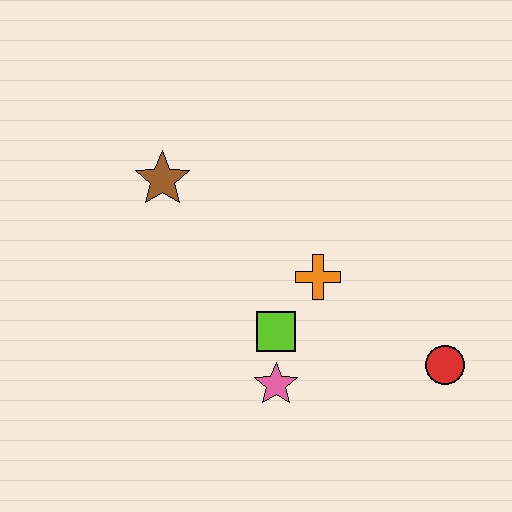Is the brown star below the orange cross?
No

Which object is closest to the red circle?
The orange cross is closest to the red circle.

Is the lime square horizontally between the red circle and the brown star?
Yes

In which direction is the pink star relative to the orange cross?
The pink star is below the orange cross.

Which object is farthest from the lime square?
The brown star is farthest from the lime square.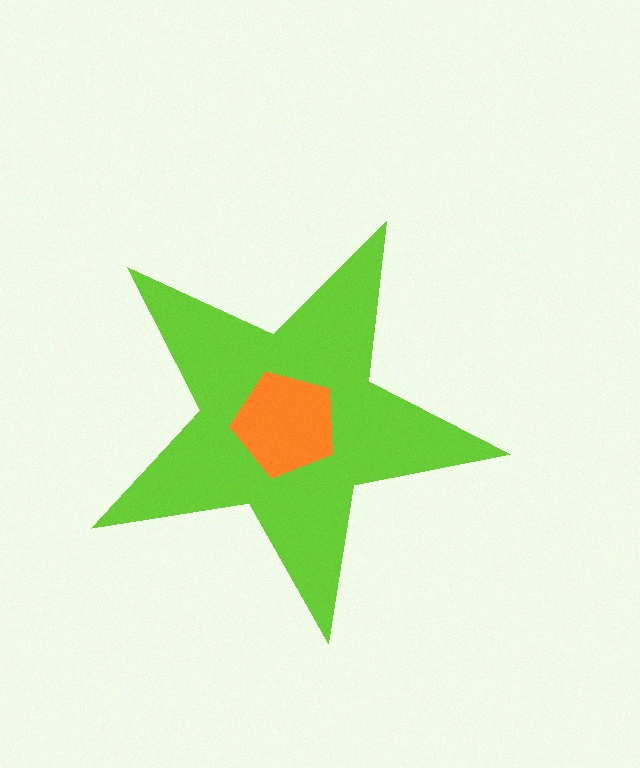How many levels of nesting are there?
2.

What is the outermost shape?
The lime star.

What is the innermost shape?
The orange pentagon.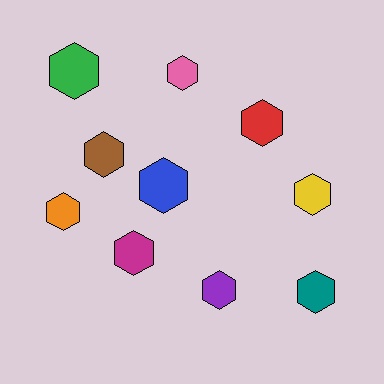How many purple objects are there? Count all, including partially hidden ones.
There is 1 purple object.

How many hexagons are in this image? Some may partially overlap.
There are 10 hexagons.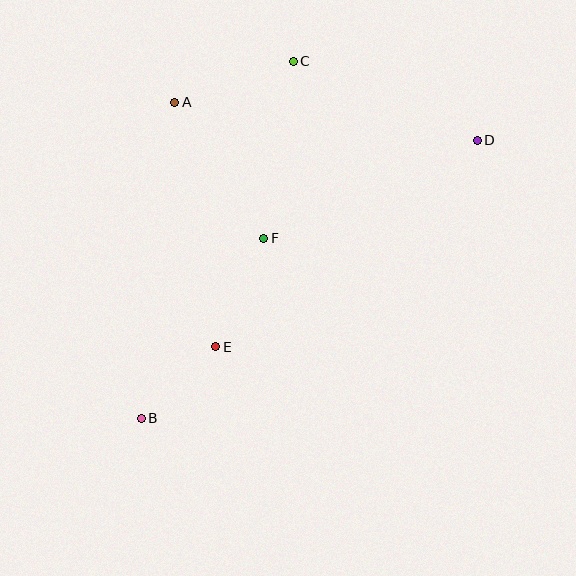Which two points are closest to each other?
Points B and E are closest to each other.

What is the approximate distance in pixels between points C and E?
The distance between C and E is approximately 296 pixels.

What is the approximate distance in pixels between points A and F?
The distance between A and F is approximately 162 pixels.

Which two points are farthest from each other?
Points B and D are farthest from each other.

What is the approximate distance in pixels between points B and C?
The distance between B and C is approximately 388 pixels.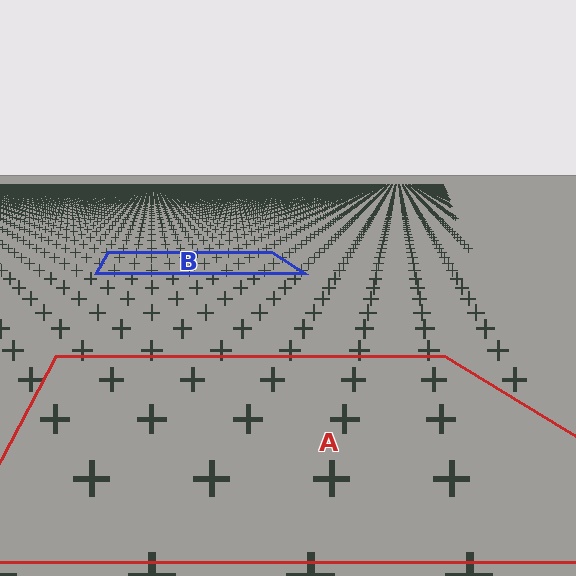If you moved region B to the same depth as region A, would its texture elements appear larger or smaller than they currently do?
They would appear larger. At a closer depth, the same texture elements are projected at a bigger on-screen size.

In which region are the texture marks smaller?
The texture marks are smaller in region B, because it is farther away.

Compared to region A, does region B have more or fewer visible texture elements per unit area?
Region B has more texture elements per unit area — they are packed more densely because it is farther away.